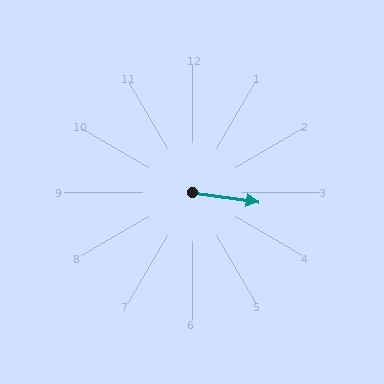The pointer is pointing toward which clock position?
Roughly 3 o'clock.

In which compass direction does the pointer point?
East.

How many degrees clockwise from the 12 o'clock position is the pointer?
Approximately 98 degrees.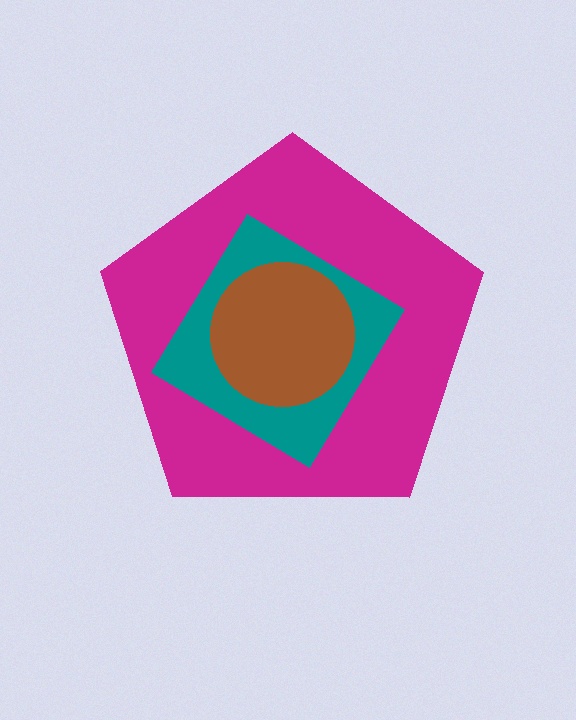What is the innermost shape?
The brown circle.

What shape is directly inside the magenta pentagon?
The teal diamond.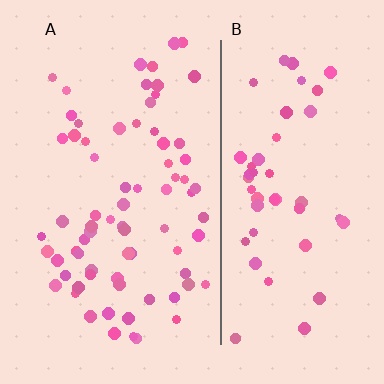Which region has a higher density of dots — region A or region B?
A (the left).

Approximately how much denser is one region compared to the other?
Approximately 1.4× — region A over region B.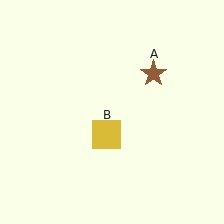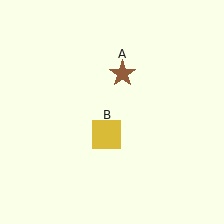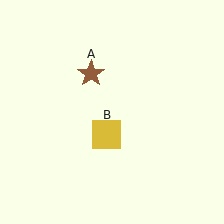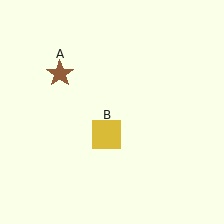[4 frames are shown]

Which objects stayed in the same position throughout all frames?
Yellow square (object B) remained stationary.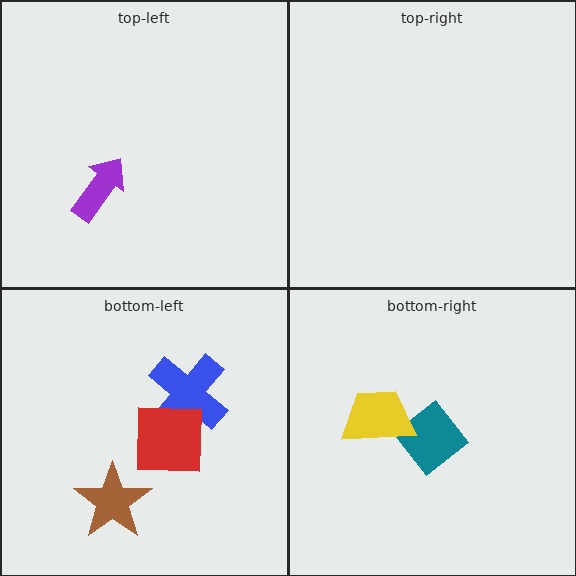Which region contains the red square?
The bottom-left region.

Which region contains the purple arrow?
The top-left region.